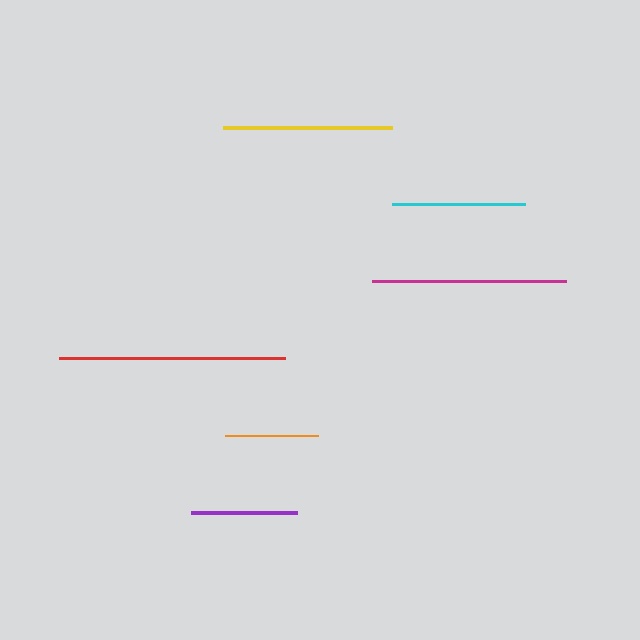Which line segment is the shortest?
The orange line is the shortest at approximately 93 pixels.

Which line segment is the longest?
The red line is the longest at approximately 226 pixels.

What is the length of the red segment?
The red segment is approximately 226 pixels long.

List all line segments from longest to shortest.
From longest to shortest: red, magenta, yellow, cyan, purple, orange.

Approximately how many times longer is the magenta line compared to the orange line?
The magenta line is approximately 2.1 times the length of the orange line.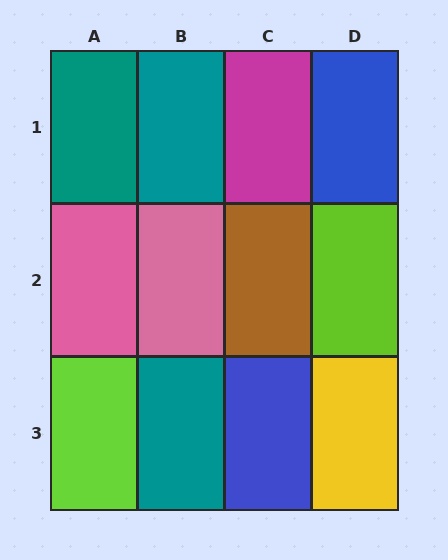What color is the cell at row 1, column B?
Teal.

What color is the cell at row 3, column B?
Teal.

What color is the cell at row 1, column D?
Blue.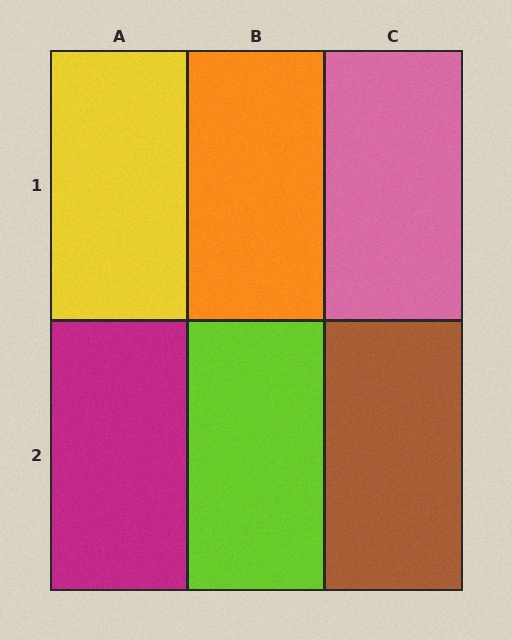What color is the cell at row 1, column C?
Pink.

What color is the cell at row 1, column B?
Orange.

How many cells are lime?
1 cell is lime.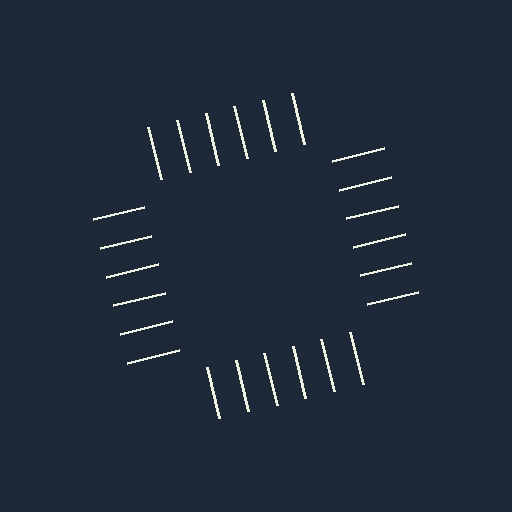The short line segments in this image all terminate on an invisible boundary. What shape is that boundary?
An illusory square — the line segments terminate on its edges but no continuous stroke is drawn.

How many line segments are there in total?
24 — 6 along each of the 4 edges.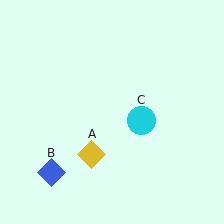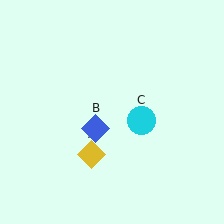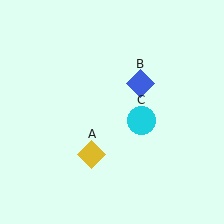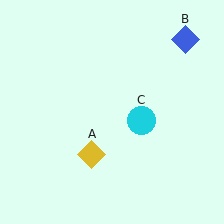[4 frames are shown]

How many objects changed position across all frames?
1 object changed position: blue diamond (object B).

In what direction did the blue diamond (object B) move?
The blue diamond (object B) moved up and to the right.